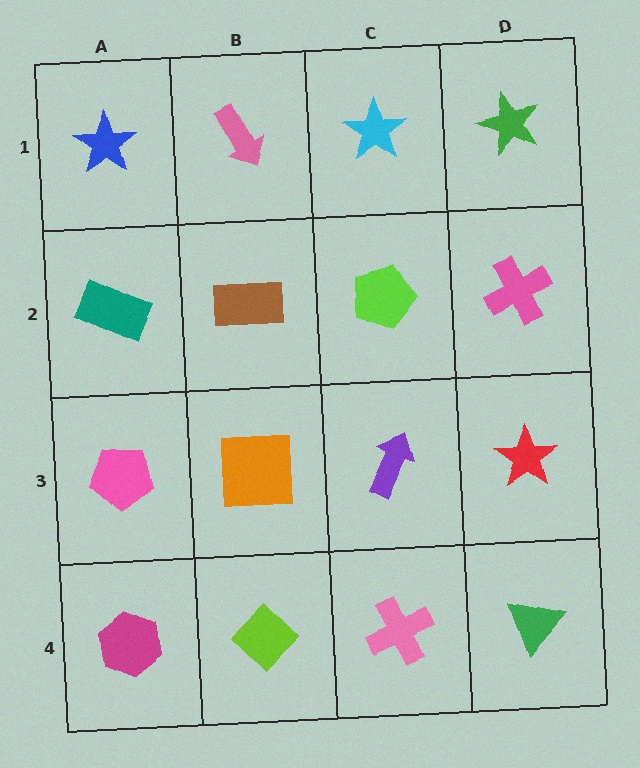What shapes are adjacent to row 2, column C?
A cyan star (row 1, column C), a purple arrow (row 3, column C), a brown rectangle (row 2, column B), a pink cross (row 2, column D).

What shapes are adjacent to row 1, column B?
A brown rectangle (row 2, column B), a blue star (row 1, column A), a cyan star (row 1, column C).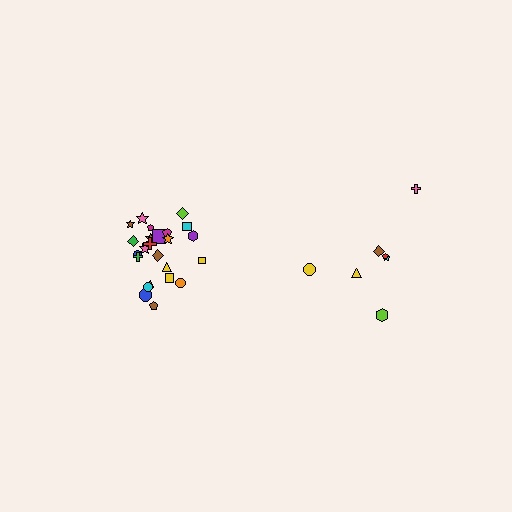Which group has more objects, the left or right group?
The left group.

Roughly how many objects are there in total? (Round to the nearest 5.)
Roughly 30 objects in total.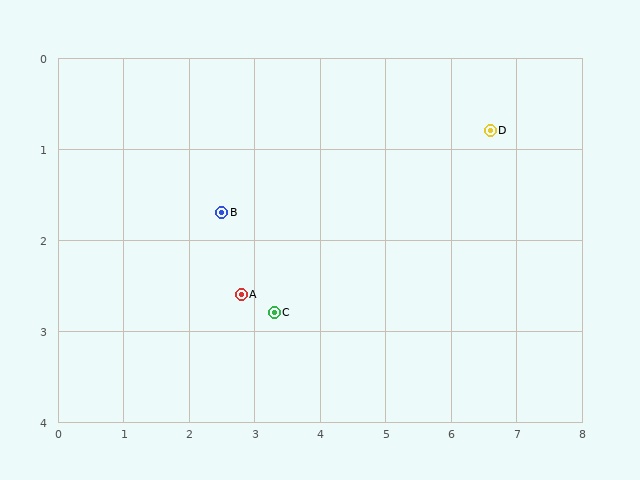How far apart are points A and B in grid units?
Points A and B are about 0.9 grid units apart.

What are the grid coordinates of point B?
Point B is at approximately (2.5, 1.7).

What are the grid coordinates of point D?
Point D is at approximately (6.6, 0.8).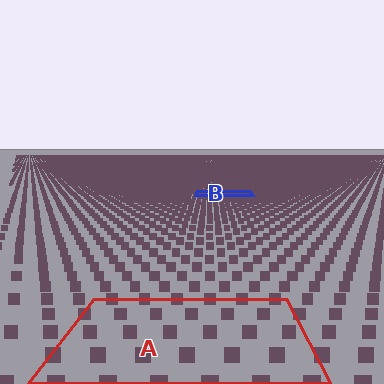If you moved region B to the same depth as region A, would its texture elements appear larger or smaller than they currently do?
They would appear larger. At a closer depth, the same texture elements are projected at a bigger on-screen size.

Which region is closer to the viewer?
Region A is closer. The texture elements there are larger and more spread out.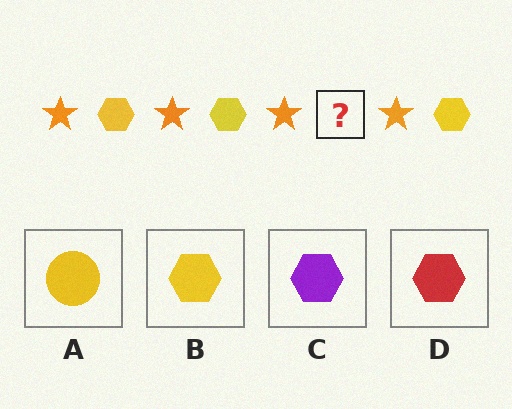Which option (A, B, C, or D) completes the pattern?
B.